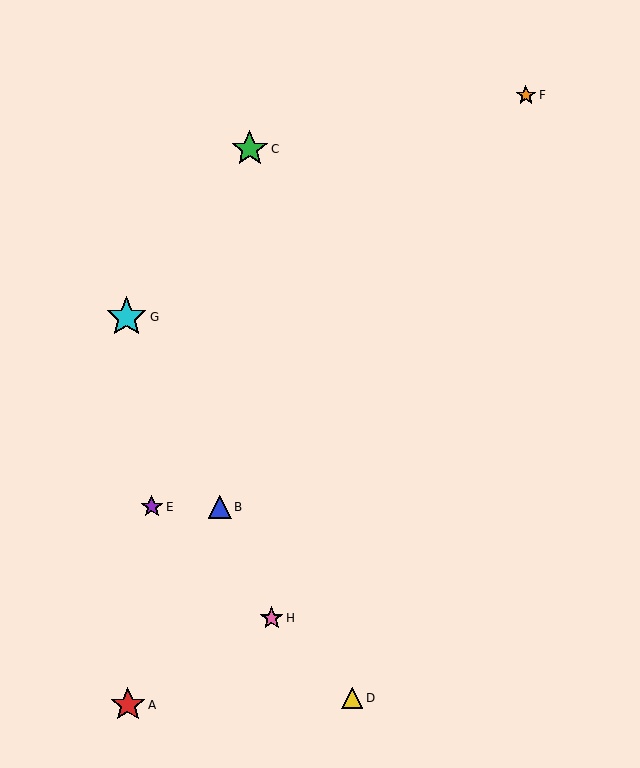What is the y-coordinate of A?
Object A is at y≈705.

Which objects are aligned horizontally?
Objects B, E are aligned horizontally.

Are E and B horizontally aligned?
Yes, both are at y≈507.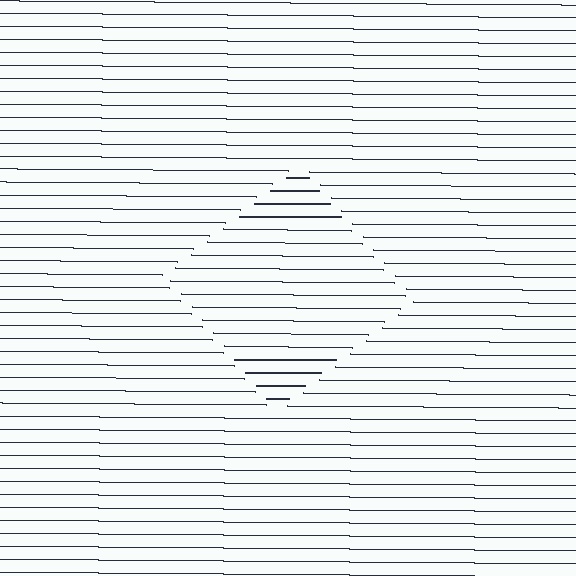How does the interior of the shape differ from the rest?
The interior of the shape contains the same grating, shifted by half a period — the contour is defined by the phase discontinuity where line-ends from the inner and outer gratings abut.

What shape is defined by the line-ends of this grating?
An illusory square. The interior of the shape contains the same grating, shifted by half a period — the contour is defined by the phase discontinuity where line-ends from the inner and outer gratings abut.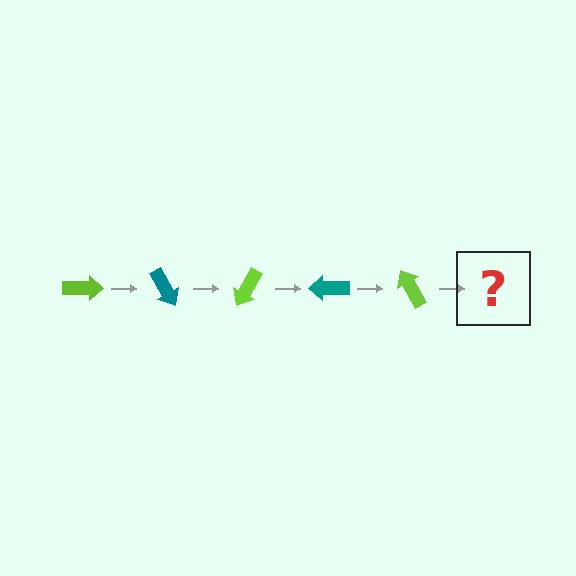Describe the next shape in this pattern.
It should be a teal arrow, rotated 300 degrees from the start.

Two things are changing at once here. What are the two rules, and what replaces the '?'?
The two rules are that it rotates 60 degrees each step and the color cycles through lime and teal. The '?' should be a teal arrow, rotated 300 degrees from the start.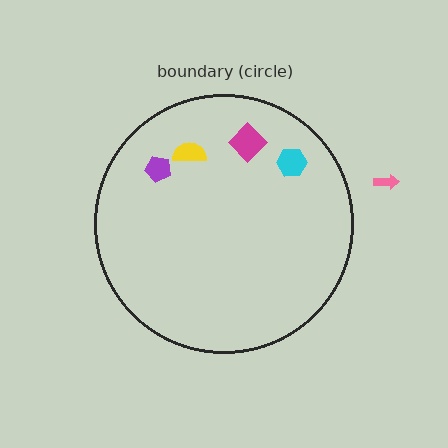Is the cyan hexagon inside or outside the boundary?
Inside.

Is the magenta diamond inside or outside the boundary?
Inside.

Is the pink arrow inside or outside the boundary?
Outside.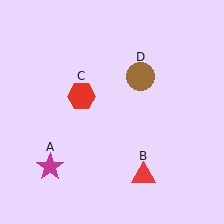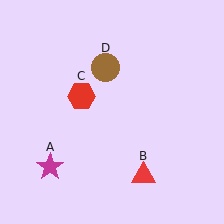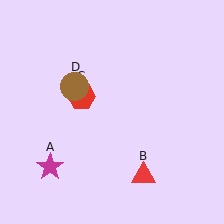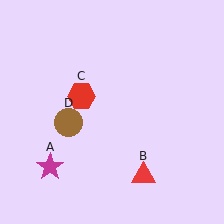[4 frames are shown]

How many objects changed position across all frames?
1 object changed position: brown circle (object D).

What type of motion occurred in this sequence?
The brown circle (object D) rotated counterclockwise around the center of the scene.